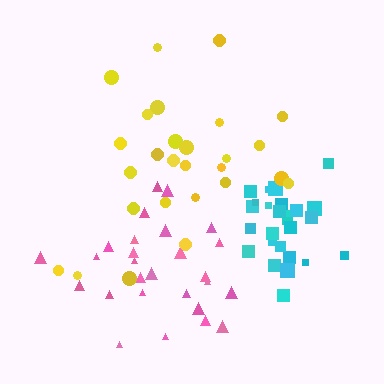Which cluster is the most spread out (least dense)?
Yellow.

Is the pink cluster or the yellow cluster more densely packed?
Pink.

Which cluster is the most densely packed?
Cyan.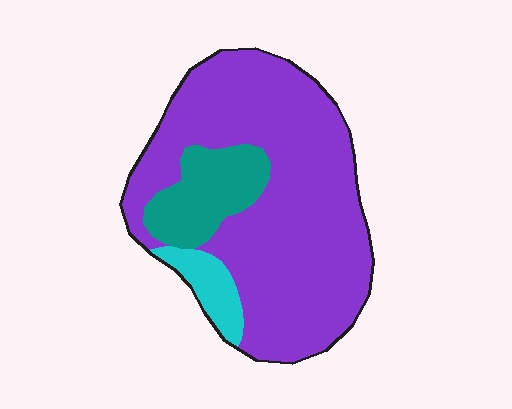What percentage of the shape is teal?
Teal covers 15% of the shape.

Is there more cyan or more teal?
Teal.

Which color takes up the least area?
Cyan, at roughly 5%.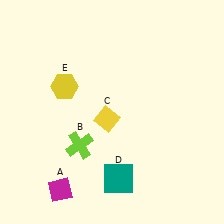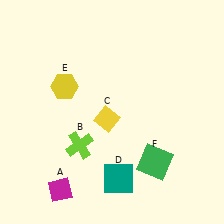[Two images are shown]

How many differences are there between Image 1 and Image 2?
There is 1 difference between the two images.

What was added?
A green square (F) was added in Image 2.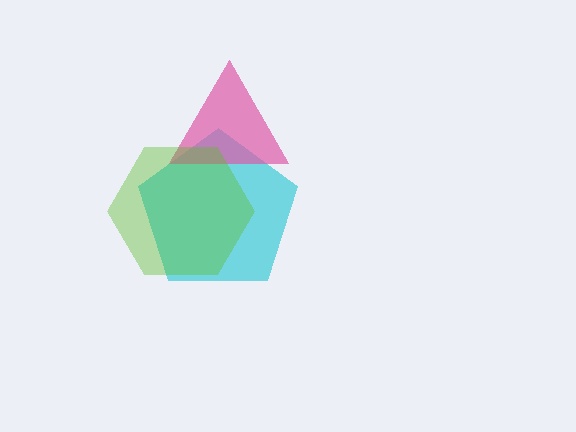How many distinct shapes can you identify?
There are 3 distinct shapes: a cyan pentagon, a pink triangle, a lime hexagon.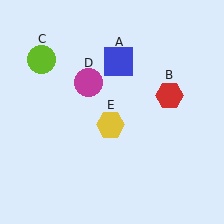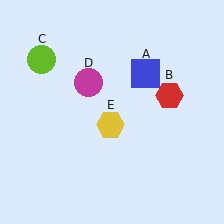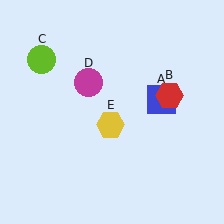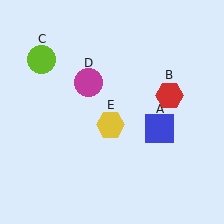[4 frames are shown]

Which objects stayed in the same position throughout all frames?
Red hexagon (object B) and lime circle (object C) and magenta circle (object D) and yellow hexagon (object E) remained stationary.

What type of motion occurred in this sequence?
The blue square (object A) rotated clockwise around the center of the scene.